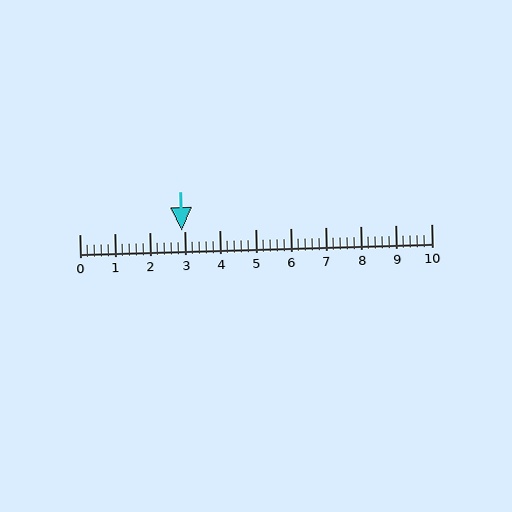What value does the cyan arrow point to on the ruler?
The cyan arrow points to approximately 2.9.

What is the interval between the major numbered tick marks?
The major tick marks are spaced 1 units apart.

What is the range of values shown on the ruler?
The ruler shows values from 0 to 10.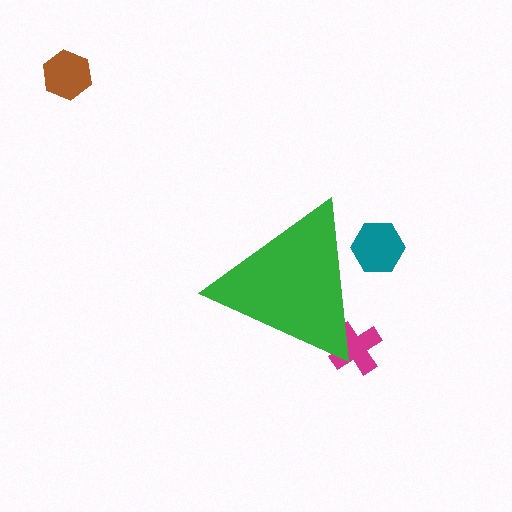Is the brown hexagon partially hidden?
No, the brown hexagon is fully visible.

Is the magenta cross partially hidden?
Yes, the magenta cross is partially hidden behind the green triangle.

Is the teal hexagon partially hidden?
Yes, the teal hexagon is partially hidden behind the green triangle.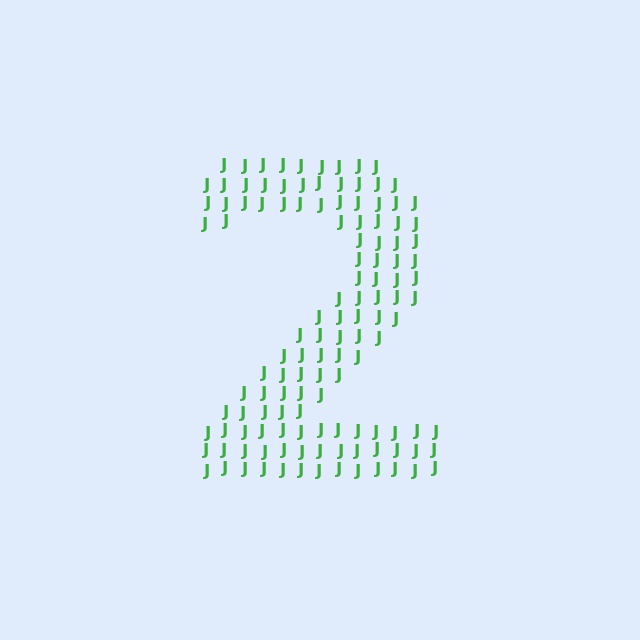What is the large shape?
The large shape is the digit 2.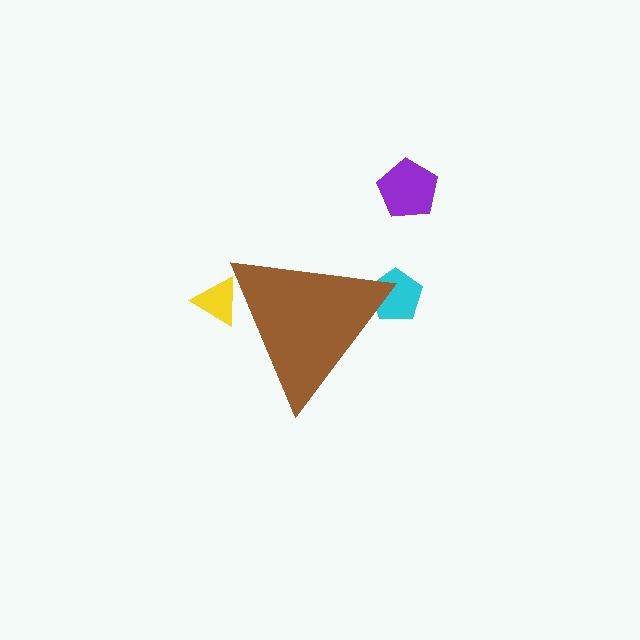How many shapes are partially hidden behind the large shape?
2 shapes are partially hidden.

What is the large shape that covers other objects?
A brown triangle.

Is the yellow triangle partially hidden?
Yes, the yellow triangle is partially hidden behind the brown triangle.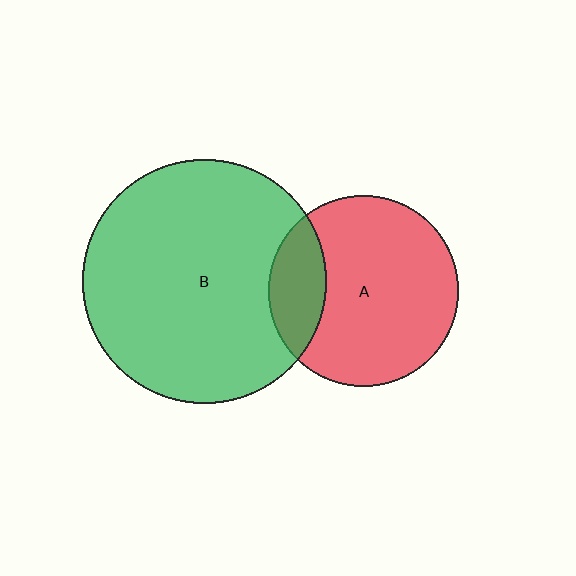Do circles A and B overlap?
Yes.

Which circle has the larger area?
Circle B (green).